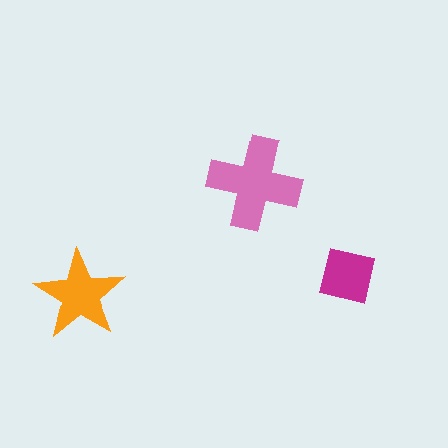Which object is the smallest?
The magenta square.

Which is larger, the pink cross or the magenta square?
The pink cross.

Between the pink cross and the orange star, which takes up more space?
The pink cross.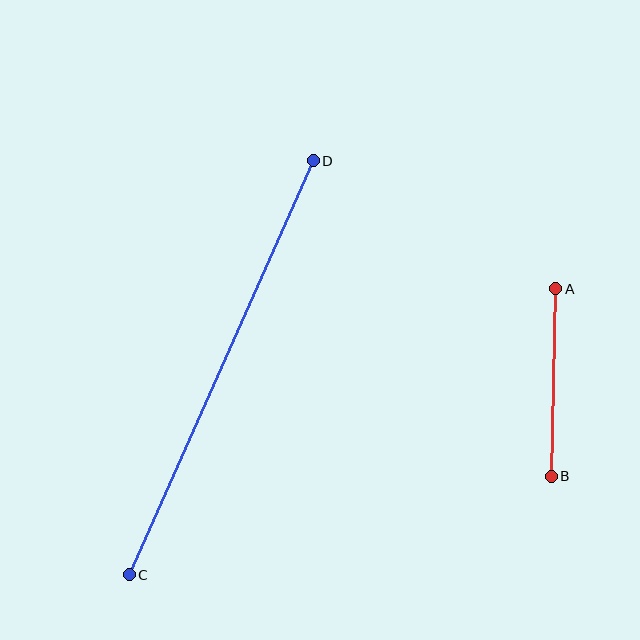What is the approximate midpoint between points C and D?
The midpoint is at approximately (221, 368) pixels.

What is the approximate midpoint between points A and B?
The midpoint is at approximately (553, 382) pixels.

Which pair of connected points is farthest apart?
Points C and D are farthest apart.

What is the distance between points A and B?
The distance is approximately 187 pixels.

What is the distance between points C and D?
The distance is approximately 453 pixels.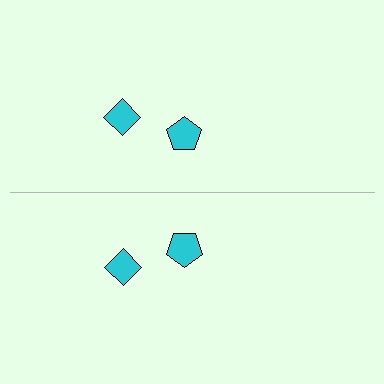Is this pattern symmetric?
Yes, this pattern has bilateral (reflection) symmetry.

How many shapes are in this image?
There are 4 shapes in this image.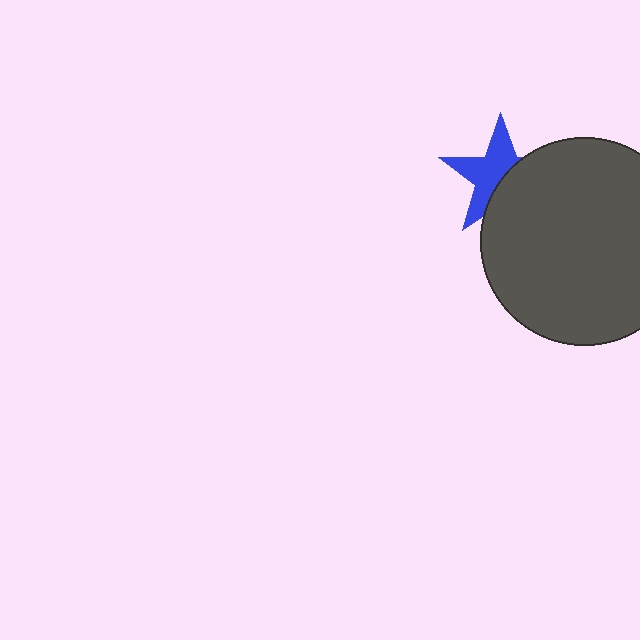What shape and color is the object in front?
The object in front is a dark gray circle.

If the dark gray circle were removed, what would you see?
You would see the complete blue star.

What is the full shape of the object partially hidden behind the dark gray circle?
The partially hidden object is a blue star.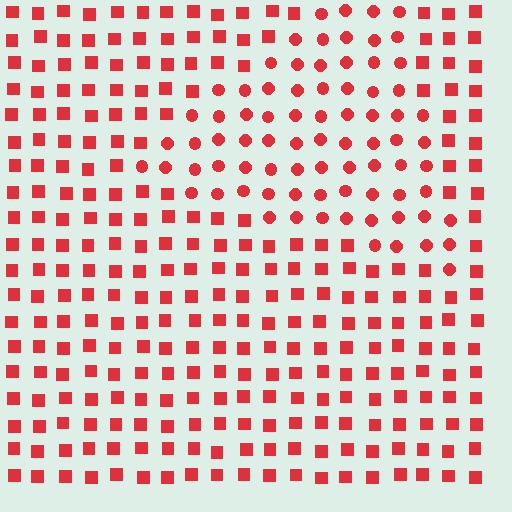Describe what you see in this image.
The image is filled with small red elements arranged in a uniform grid. A triangle-shaped region contains circles, while the surrounding area contains squares. The boundary is defined purely by the change in element shape.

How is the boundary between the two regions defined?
The boundary is defined by a change in element shape: circles inside vs. squares outside. All elements share the same color and spacing.